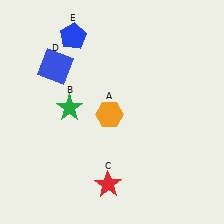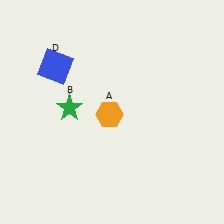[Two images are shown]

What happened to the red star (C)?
The red star (C) was removed in Image 2. It was in the bottom-left area of Image 1.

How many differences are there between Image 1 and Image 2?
There are 2 differences between the two images.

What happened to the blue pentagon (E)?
The blue pentagon (E) was removed in Image 2. It was in the top-left area of Image 1.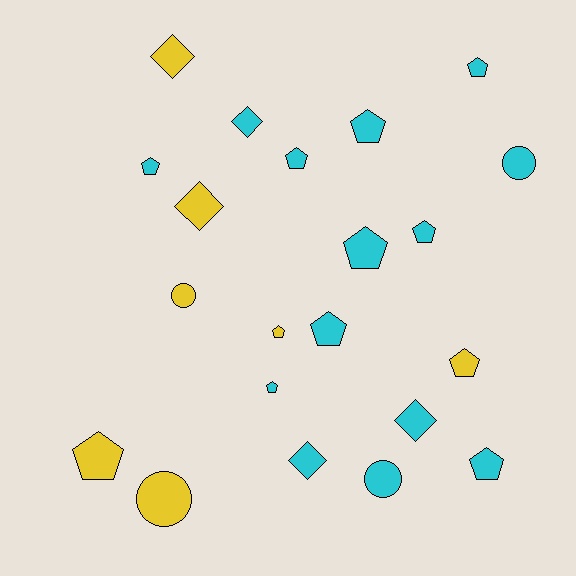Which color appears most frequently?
Cyan, with 14 objects.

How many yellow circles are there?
There are 2 yellow circles.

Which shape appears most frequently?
Pentagon, with 12 objects.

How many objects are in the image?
There are 21 objects.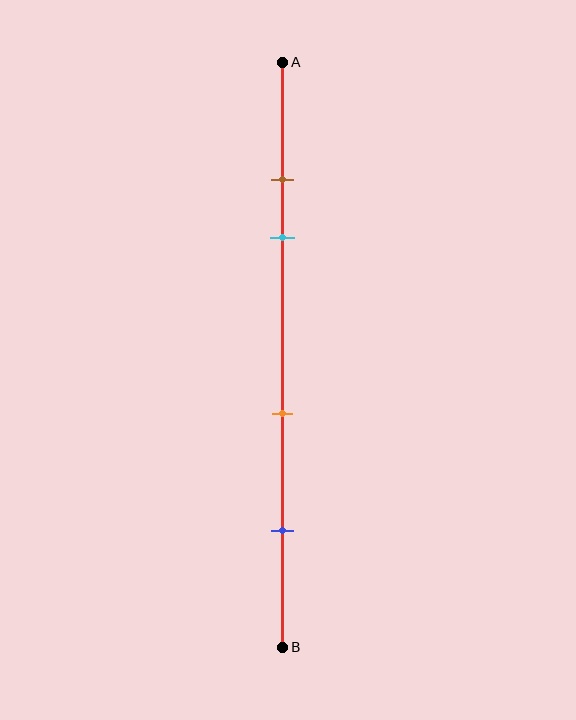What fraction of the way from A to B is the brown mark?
The brown mark is approximately 20% (0.2) of the way from A to B.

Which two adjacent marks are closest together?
The brown and cyan marks are the closest adjacent pair.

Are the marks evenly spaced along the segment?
No, the marks are not evenly spaced.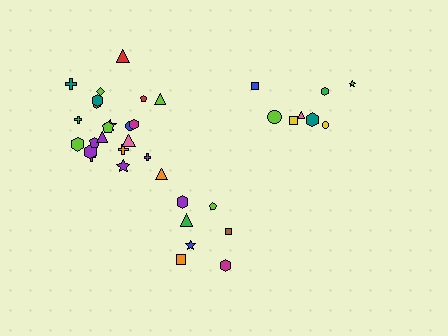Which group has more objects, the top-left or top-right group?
The top-left group.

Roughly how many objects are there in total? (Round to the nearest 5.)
Roughly 35 objects in total.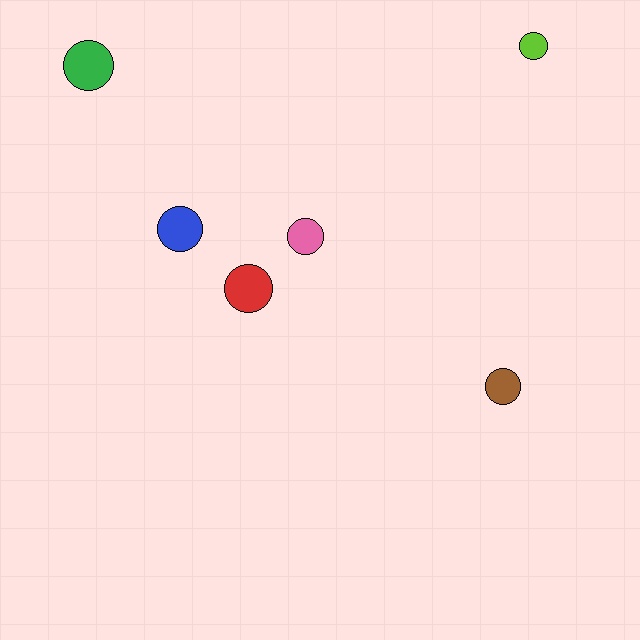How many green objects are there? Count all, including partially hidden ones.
There is 1 green object.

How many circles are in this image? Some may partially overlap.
There are 6 circles.